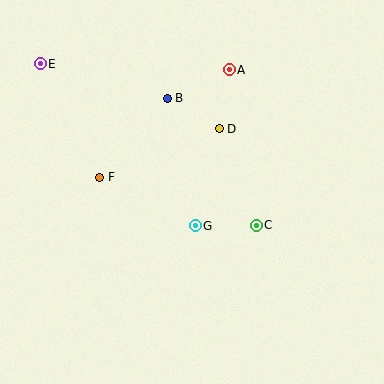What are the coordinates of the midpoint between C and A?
The midpoint between C and A is at (243, 148).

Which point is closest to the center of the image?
Point G at (195, 226) is closest to the center.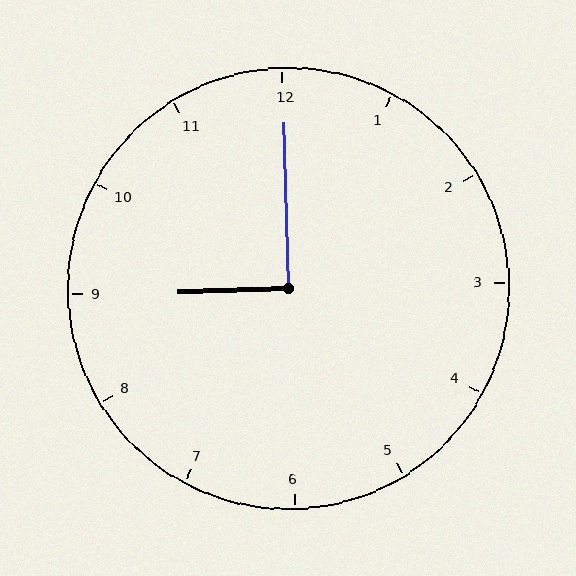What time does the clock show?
9:00.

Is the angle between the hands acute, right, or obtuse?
It is right.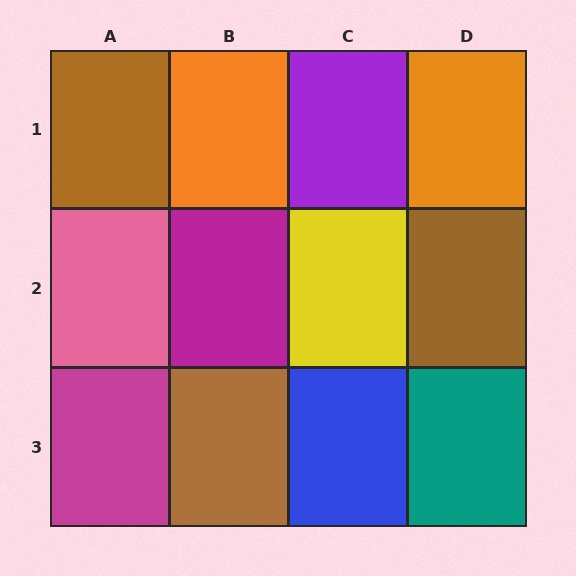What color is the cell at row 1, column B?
Orange.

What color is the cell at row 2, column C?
Yellow.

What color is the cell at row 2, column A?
Pink.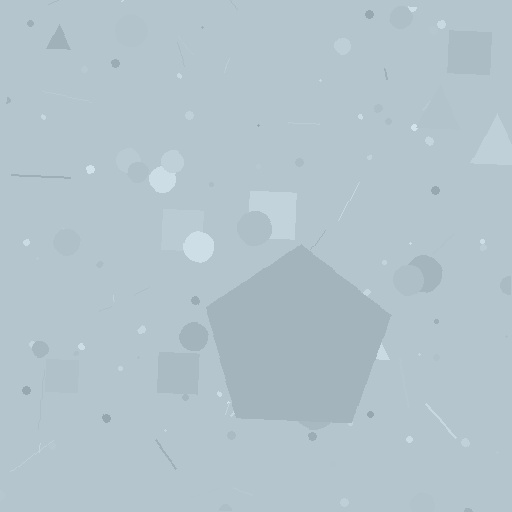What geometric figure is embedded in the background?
A pentagon is embedded in the background.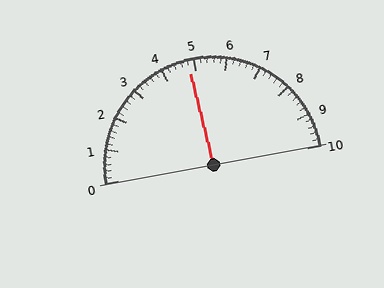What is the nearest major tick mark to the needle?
The nearest major tick mark is 5.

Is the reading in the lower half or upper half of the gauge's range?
The reading is in the lower half of the range (0 to 10).